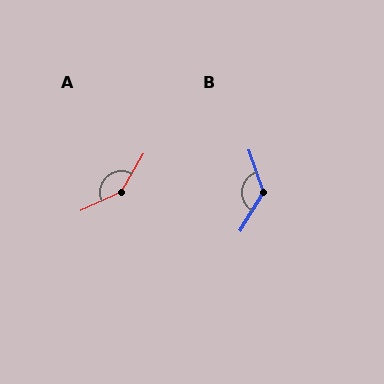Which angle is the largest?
A, at approximately 145 degrees.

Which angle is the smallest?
B, at approximately 131 degrees.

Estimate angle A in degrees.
Approximately 145 degrees.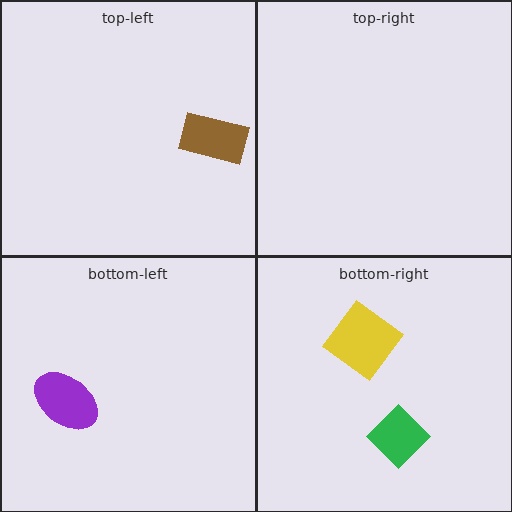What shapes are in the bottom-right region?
The yellow diamond, the green diamond.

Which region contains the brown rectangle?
The top-left region.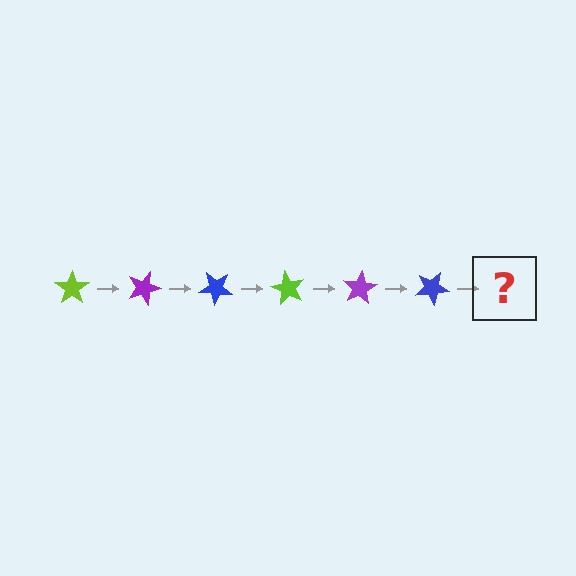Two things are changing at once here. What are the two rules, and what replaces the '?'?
The two rules are that it rotates 20 degrees each step and the color cycles through lime, purple, and blue. The '?' should be a lime star, rotated 120 degrees from the start.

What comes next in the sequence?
The next element should be a lime star, rotated 120 degrees from the start.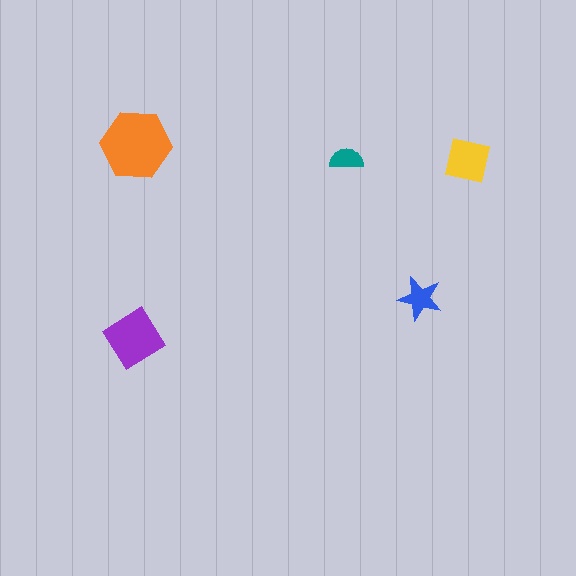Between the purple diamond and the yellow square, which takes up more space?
The purple diamond.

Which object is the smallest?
The teal semicircle.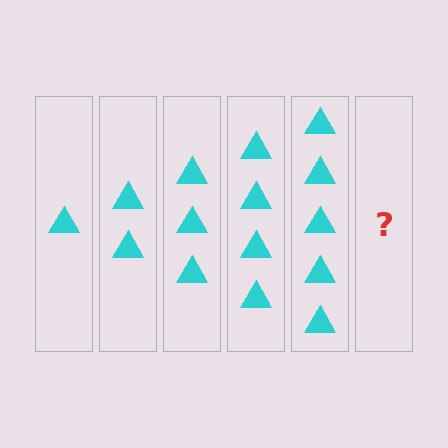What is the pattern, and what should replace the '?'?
The pattern is that each step adds one more triangle. The '?' should be 6 triangles.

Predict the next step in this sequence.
The next step is 6 triangles.